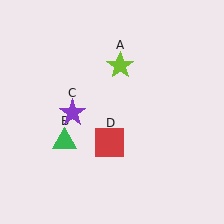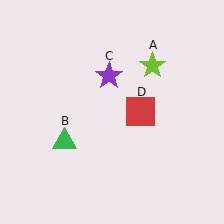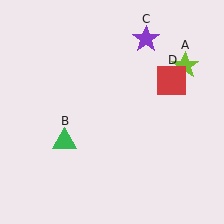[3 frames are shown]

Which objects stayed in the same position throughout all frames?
Green triangle (object B) remained stationary.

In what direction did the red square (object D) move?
The red square (object D) moved up and to the right.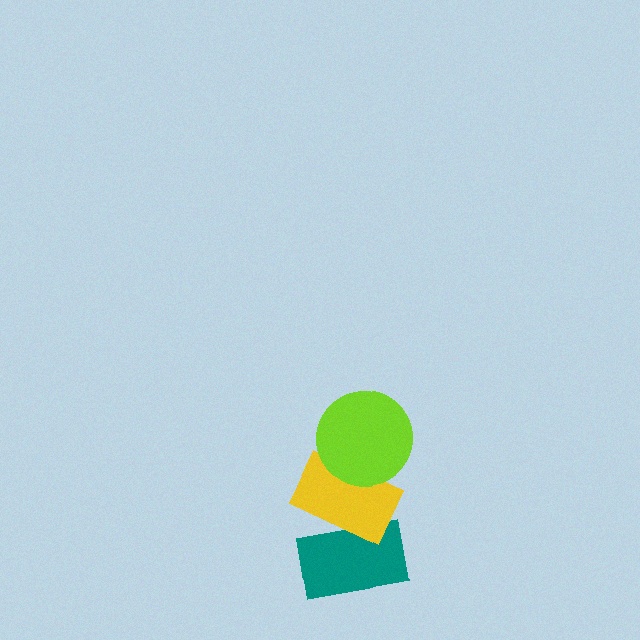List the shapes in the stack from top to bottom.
From top to bottom: the lime circle, the yellow rectangle, the teal rectangle.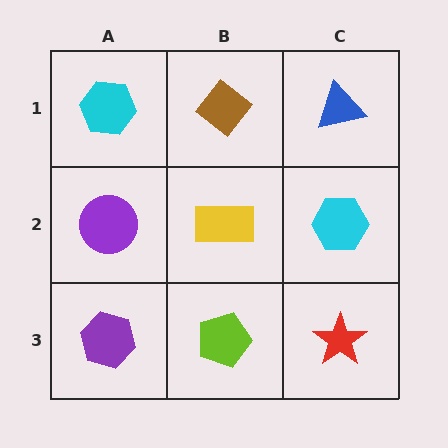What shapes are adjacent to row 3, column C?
A cyan hexagon (row 2, column C), a lime pentagon (row 3, column B).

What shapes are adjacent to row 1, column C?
A cyan hexagon (row 2, column C), a brown diamond (row 1, column B).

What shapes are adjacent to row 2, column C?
A blue triangle (row 1, column C), a red star (row 3, column C), a yellow rectangle (row 2, column B).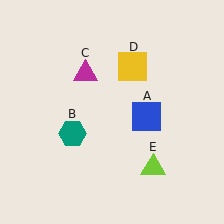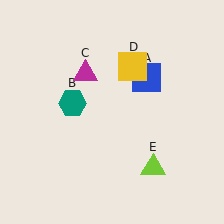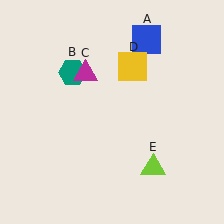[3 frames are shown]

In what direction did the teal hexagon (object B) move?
The teal hexagon (object B) moved up.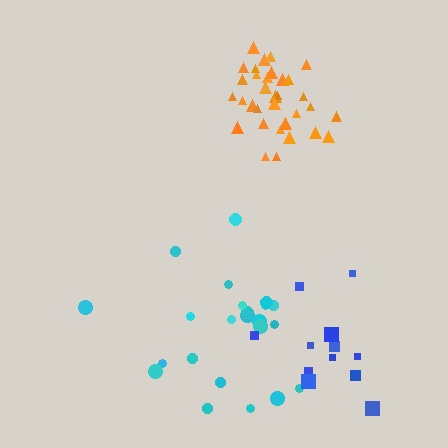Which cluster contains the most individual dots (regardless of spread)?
Orange (33).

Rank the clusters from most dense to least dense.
orange, blue, cyan.